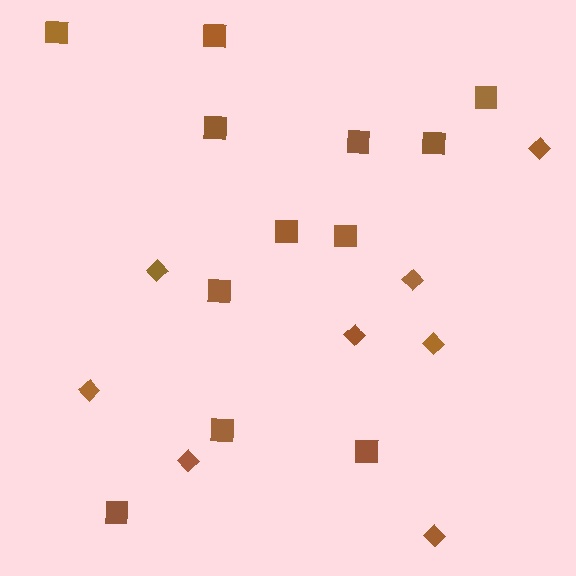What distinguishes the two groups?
There are 2 groups: one group of squares (12) and one group of diamonds (8).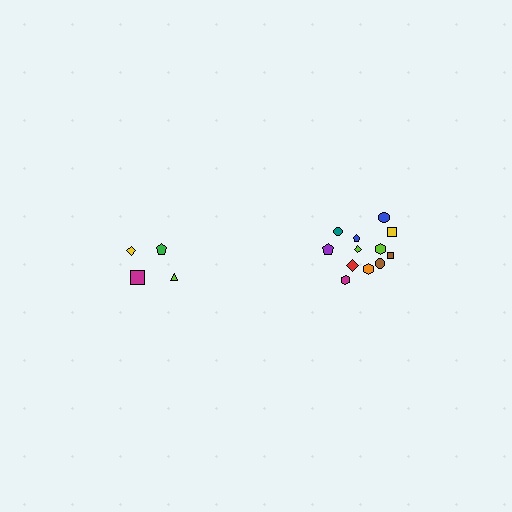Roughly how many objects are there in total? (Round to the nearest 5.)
Roughly 15 objects in total.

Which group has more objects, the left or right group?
The right group.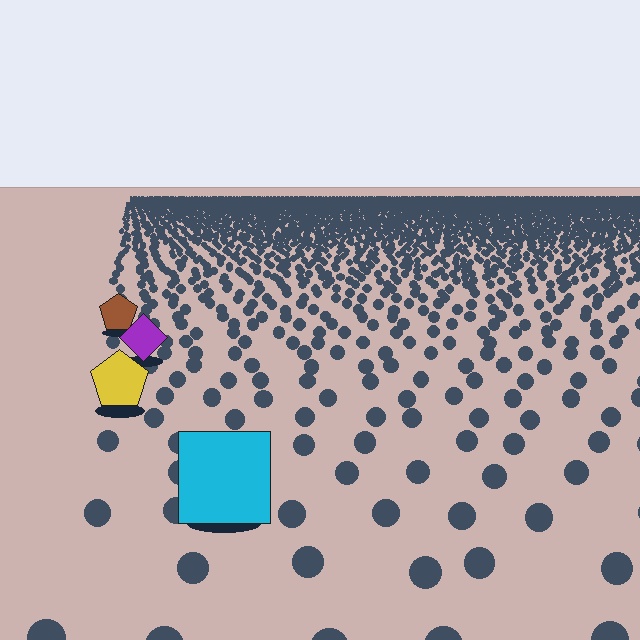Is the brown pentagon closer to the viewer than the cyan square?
No. The cyan square is closer — you can tell from the texture gradient: the ground texture is coarser near it.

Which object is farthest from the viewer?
The brown pentagon is farthest from the viewer. It appears smaller and the ground texture around it is denser.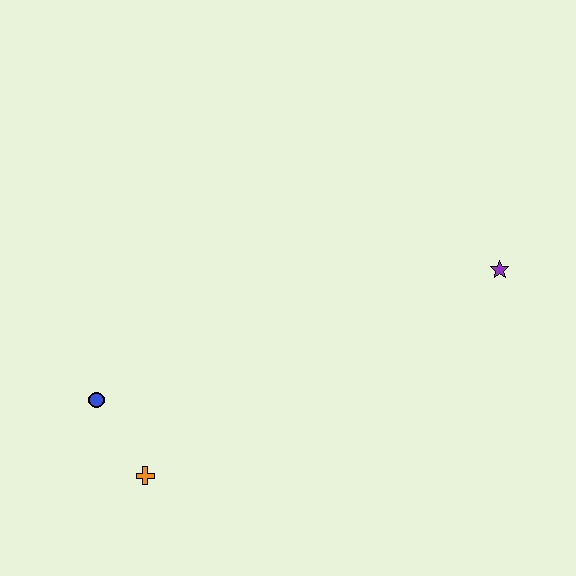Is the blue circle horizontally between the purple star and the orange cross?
No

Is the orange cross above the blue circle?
No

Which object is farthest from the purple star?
The blue circle is farthest from the purple star.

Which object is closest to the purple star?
The orange cross is closest to the purple star.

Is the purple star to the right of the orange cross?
Yes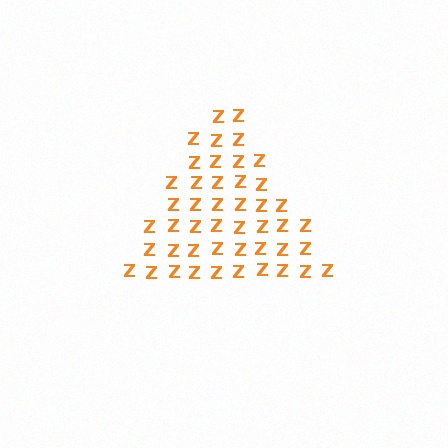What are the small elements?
The small elements are letter Z's.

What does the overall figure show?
The overall figure shows a triangle.